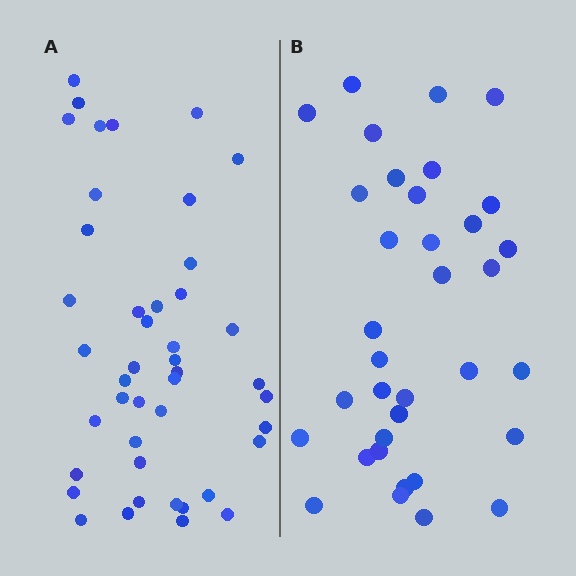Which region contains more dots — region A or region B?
Region A (the left region) has more dots.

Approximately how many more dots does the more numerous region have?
Region A has roughly 8 or so more dots than region B.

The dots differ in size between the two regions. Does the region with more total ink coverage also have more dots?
No. Region B has more total ink coverage because its dots are larger, but region A actually contains more individual dots. Total area can be misleading — the number of items is what matters here.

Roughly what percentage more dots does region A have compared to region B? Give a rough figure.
About 25% more.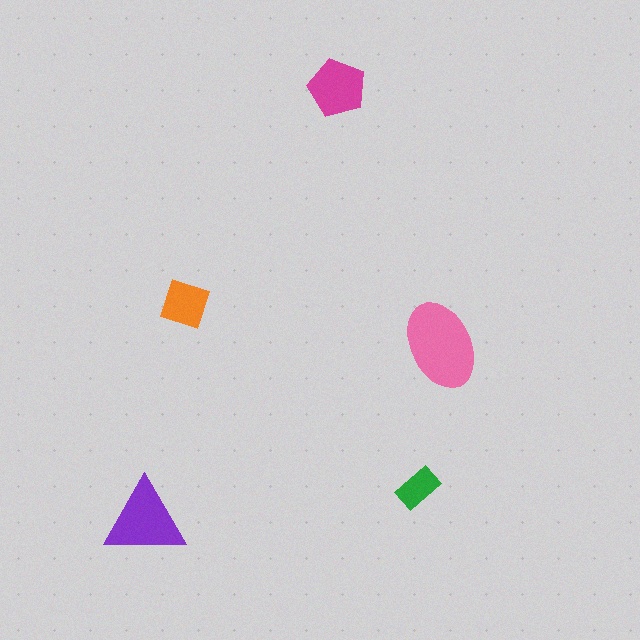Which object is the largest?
The pink ellipse.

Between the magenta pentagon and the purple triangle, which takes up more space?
The purple triangle.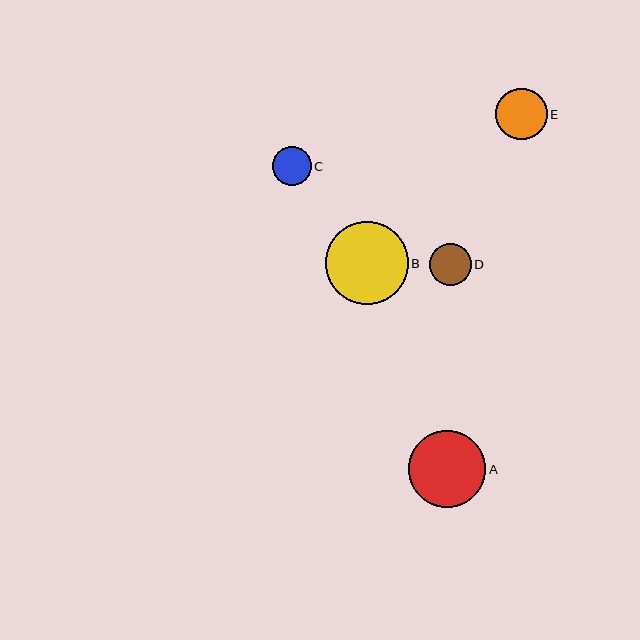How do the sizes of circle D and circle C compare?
Circle D and circle C are approximately the same size.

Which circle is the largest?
Circle B is the largest with a size of approximately 83 pixels.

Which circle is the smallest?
Circle C is the smallest with a size of approximately 39 pixels.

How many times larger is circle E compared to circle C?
Circle E is approximately 1.3 times the size of circle C.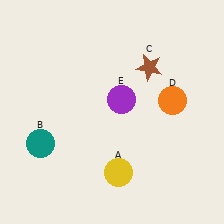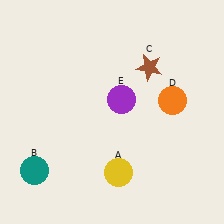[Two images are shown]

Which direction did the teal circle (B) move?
The teal circle (B) moved down.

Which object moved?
The teal circle (B) moved down.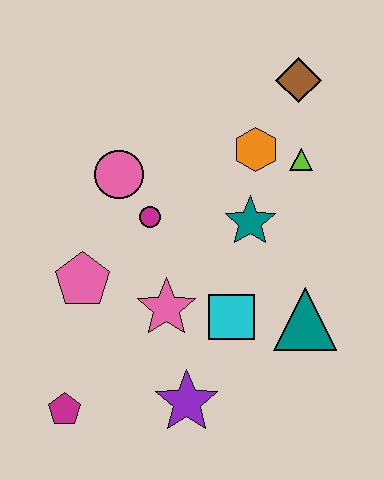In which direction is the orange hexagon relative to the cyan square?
The orange hexagon is above the cyan square.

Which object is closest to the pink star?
The cyan square is closest to the pink star.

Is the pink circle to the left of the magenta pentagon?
No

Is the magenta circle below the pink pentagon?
No